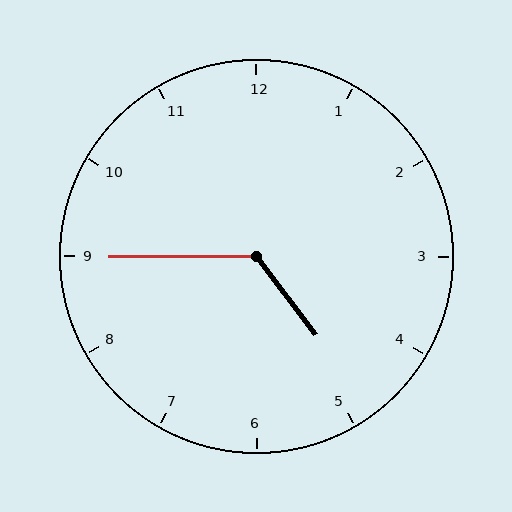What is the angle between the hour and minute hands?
Approximately 128 degrees.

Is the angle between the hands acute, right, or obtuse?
It is obtuse.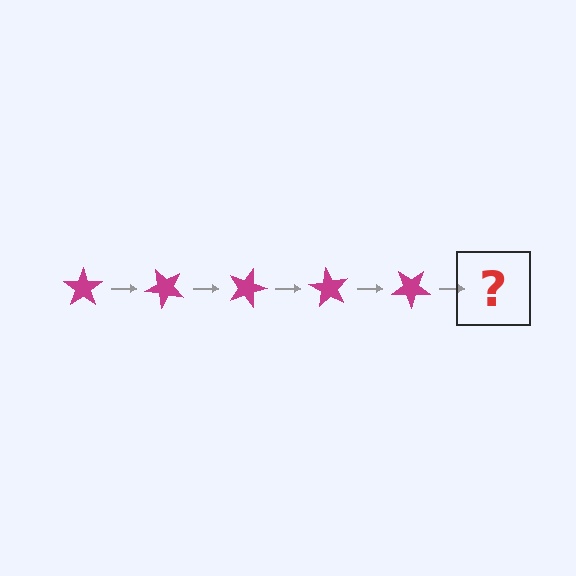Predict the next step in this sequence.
The next step is a magenta star rotated 225 degrees.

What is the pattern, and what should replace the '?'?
The pattern is that the star rotates 45 degrees each step. The '?' should be a magenta star rotated 225 degrees.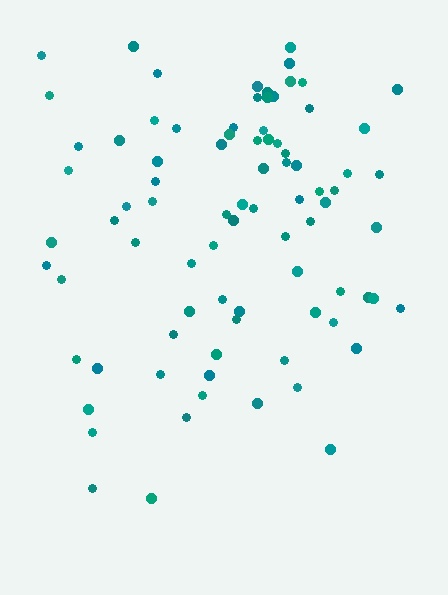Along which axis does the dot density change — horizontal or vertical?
Vertical.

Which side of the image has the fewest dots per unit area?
The bottom.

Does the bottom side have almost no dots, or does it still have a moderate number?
Still a moderate number, just noticeably fewer than the top.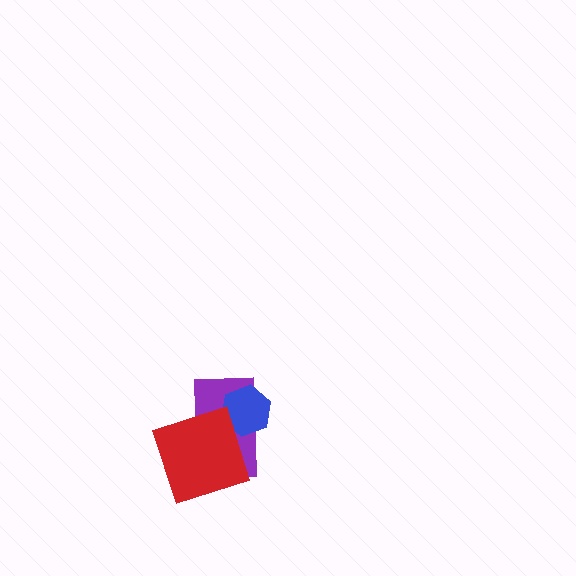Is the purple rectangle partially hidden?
Yes, it is partially covered by another shape.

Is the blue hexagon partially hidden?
No, no other shape covers it.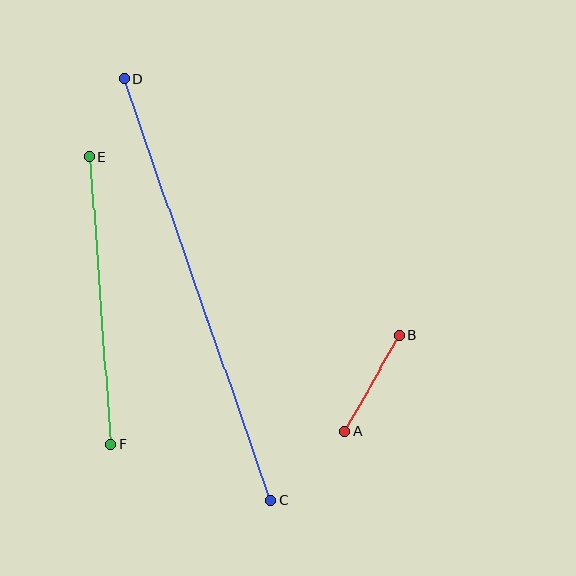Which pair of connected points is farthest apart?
Points C and D are farthest apart.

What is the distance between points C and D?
The distance is approximately 447 pixels.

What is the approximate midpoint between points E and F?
The midpoint is at approximately (100, 301) pixels.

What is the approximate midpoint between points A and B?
The midpoint is at approximately (372, 383) pixels.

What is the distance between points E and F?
The distance is approximately 288 pixels.